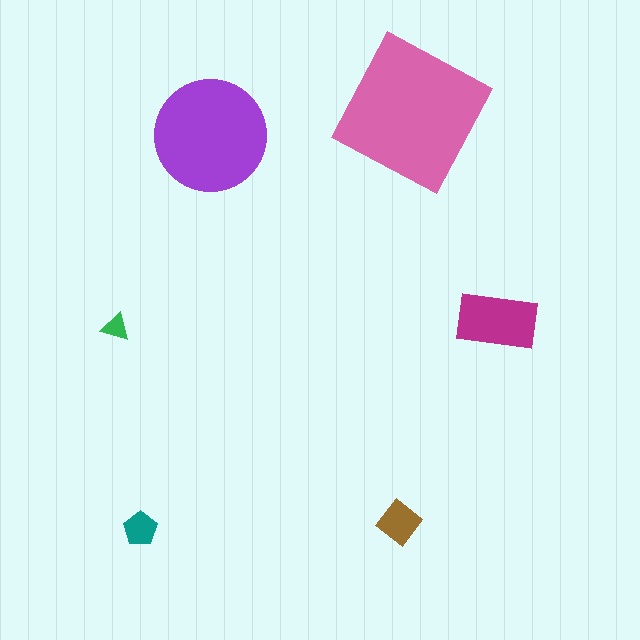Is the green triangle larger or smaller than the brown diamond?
Smaller.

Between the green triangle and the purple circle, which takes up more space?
The purple circle.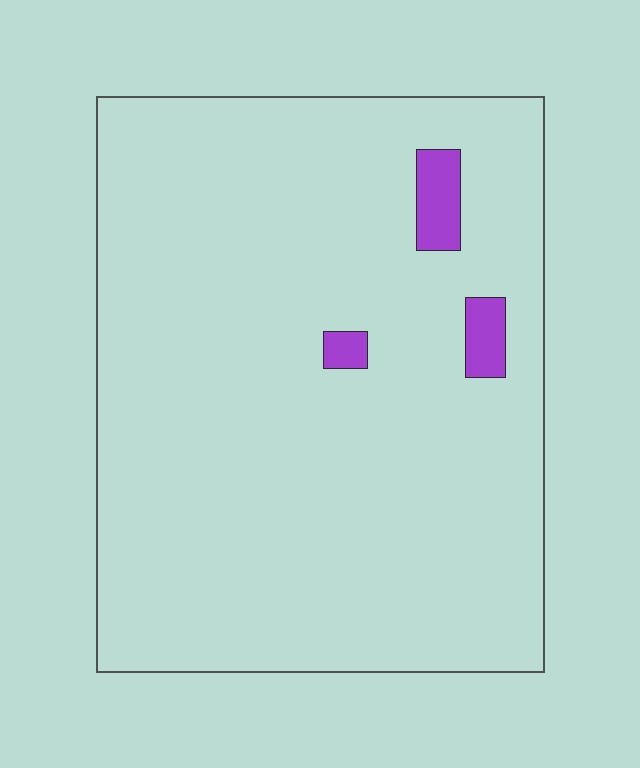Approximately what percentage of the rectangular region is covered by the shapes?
Approximately 5%.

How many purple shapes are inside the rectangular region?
3.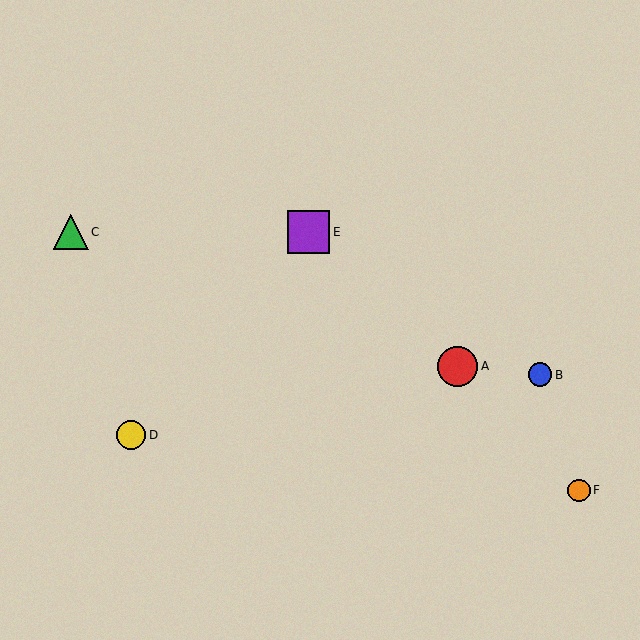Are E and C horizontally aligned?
Yes, both are at y≈232.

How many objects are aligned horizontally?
2 objects (C, E) are aligned horizontally.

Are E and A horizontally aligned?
No, E is at y≈232 and A is at y≈366.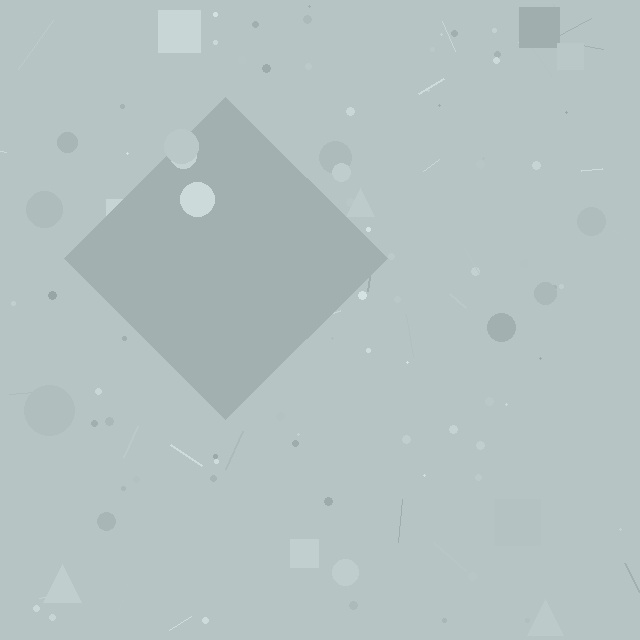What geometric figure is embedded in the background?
A diamond is embedded in the background.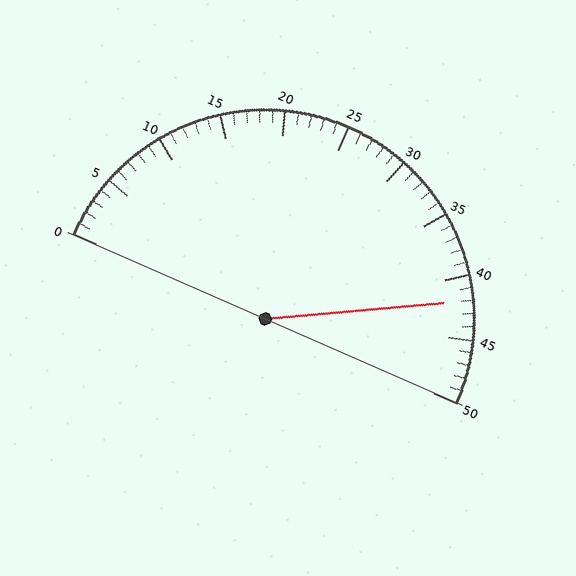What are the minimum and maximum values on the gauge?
The gauge ranges from 0 to 50.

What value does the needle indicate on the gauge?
The needle indicates approximately 42.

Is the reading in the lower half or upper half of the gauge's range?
The reading is in the upper half of the range (0 to 50).